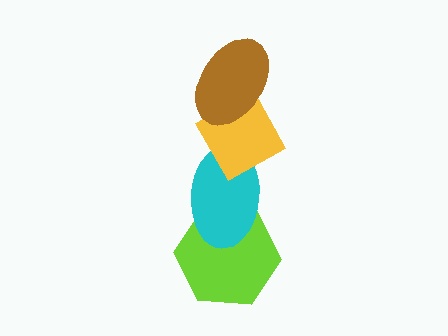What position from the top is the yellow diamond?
The yellow diamond is 2nd from the top.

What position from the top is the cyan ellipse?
The cyan ellipse is 3rd from the top.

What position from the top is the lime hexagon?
The lime hexagon is 4th from the top.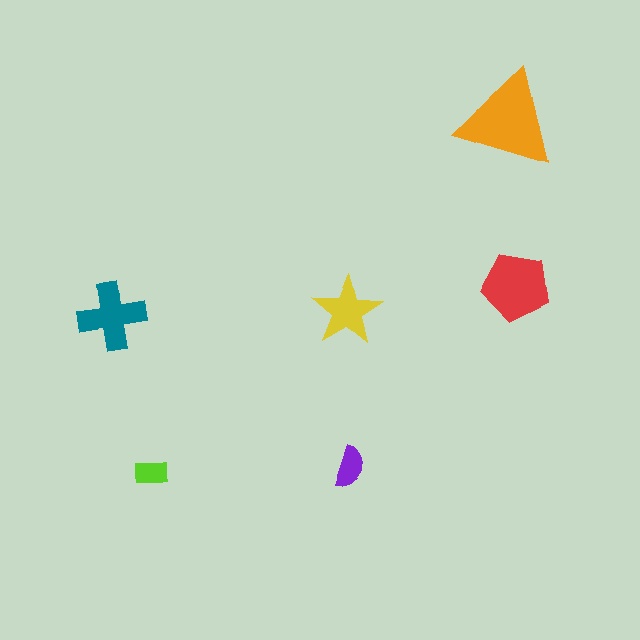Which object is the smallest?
The lime rectangle.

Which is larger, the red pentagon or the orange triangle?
The orange triangle.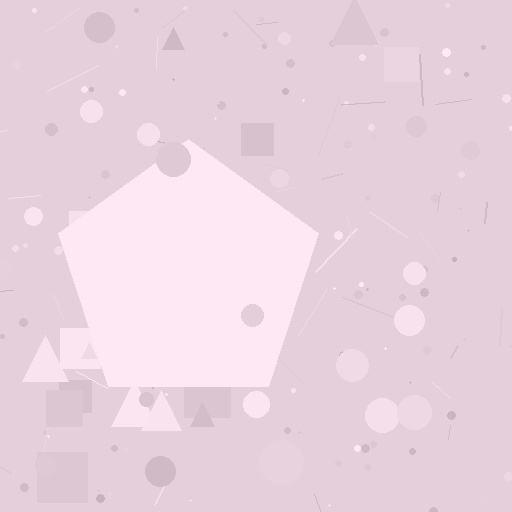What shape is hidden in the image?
A pentagon is hidden in the image.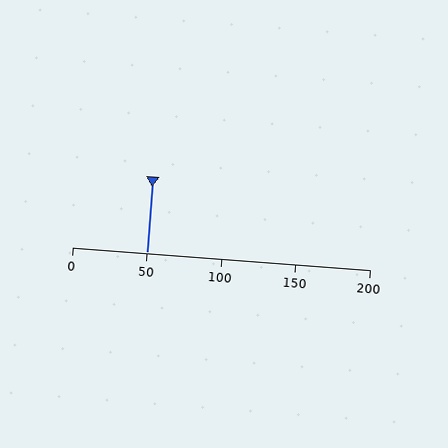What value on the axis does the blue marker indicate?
The marker indicates approximately 50.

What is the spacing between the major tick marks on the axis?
The major ticks are spaced 50 apart.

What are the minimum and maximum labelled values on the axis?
The axis runs from 0 to 200.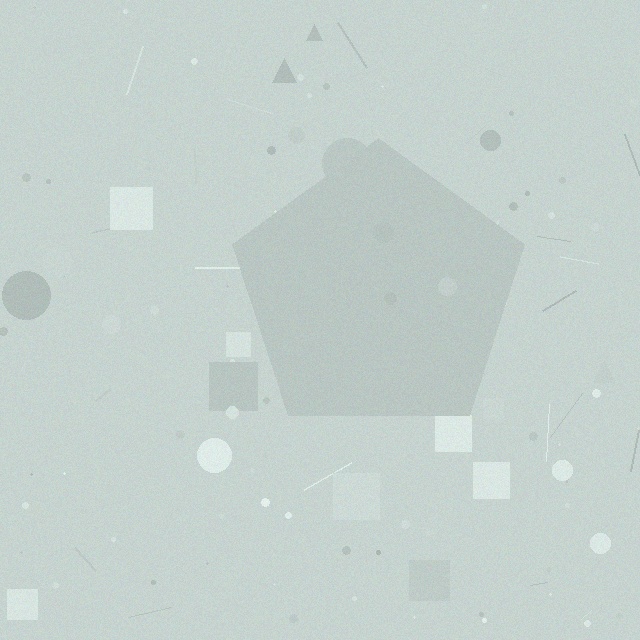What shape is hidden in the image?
A pentagon is hidden in the image.